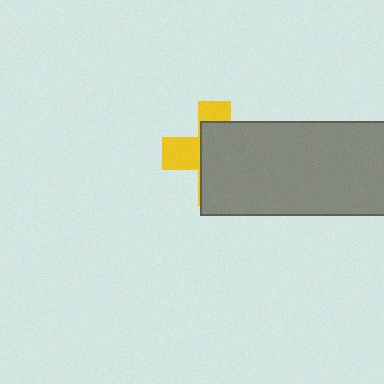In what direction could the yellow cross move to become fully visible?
The yellow cross could move left. That would shift it out from behind the gray rectangle entirely.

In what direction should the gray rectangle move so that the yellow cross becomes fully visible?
The gray rectangle should move right. That is the shortest direction to clear the overlap and leave the yellow cross fully visible.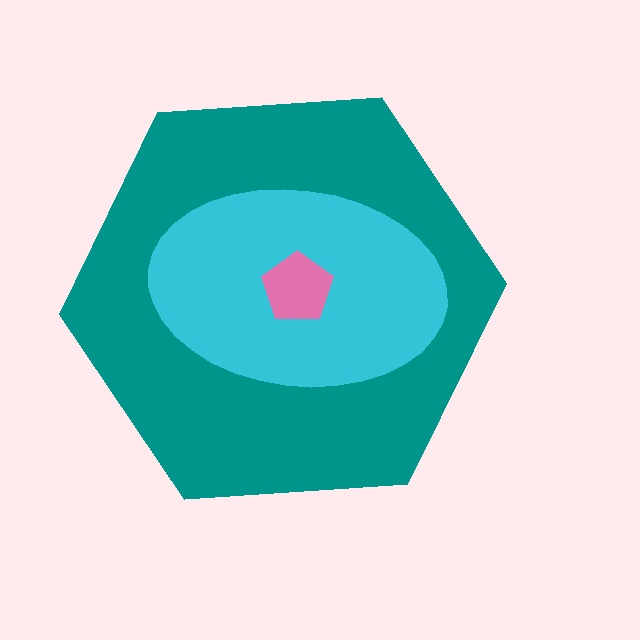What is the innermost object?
The pink pentagon.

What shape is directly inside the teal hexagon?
The cyan ellipse.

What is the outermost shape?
The teal hexagon.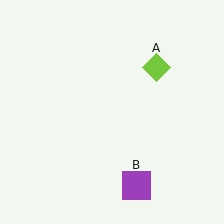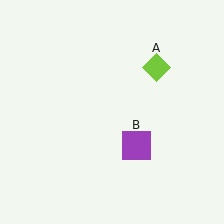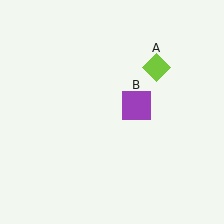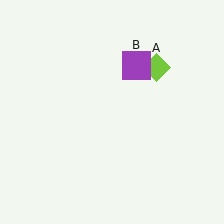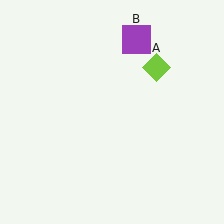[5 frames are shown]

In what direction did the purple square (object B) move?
The purple square (object B) moved up.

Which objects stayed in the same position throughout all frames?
Lime diamond (object A) remained stationary.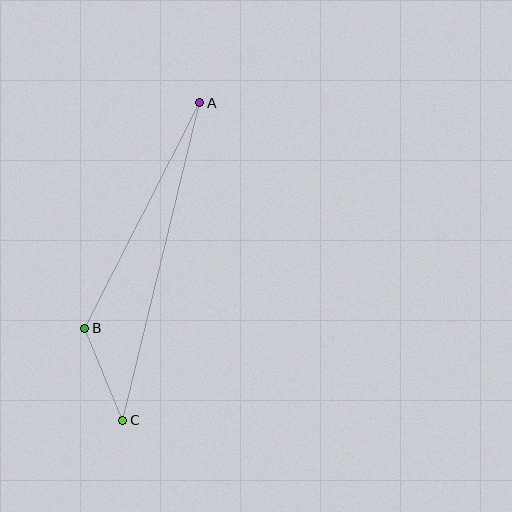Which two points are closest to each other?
Points B and C are closest to each other.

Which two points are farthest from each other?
Points A and C are farthest from each other.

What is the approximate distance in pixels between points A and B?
The distance between A and B is approximately 253 pixels.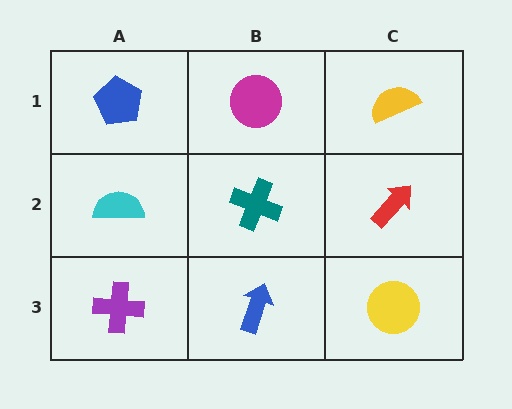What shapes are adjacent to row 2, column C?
A yellow semicircle (row 1, column C), a yellow circle (row 3, column C), a teal cross (row 2, column B).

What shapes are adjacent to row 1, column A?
A cyan semicircle (row 2, column A), a magenta circle (row 1, column B).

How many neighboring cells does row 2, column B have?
4.